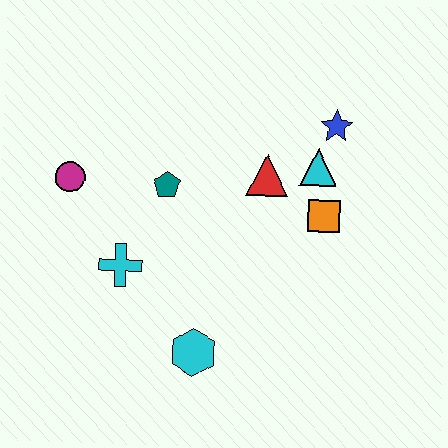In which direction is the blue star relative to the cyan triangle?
The blue star is above the cyan triangle.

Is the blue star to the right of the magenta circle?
Yes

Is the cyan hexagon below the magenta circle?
Yes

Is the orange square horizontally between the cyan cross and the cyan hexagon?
No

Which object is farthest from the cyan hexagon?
The blue star is farthest from the cyan hexagon.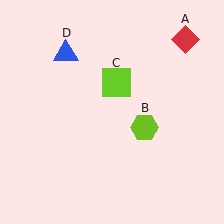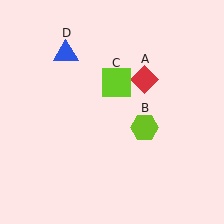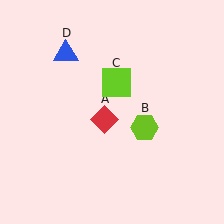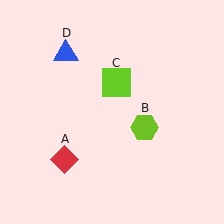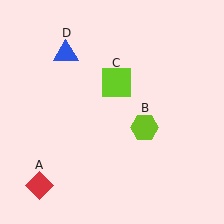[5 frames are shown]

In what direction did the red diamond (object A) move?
The red diamond (object A) moved down and to the left.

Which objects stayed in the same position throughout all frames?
Lime hexagon (object B) and lime square (object C) and blue triangle (object D) remained stationary.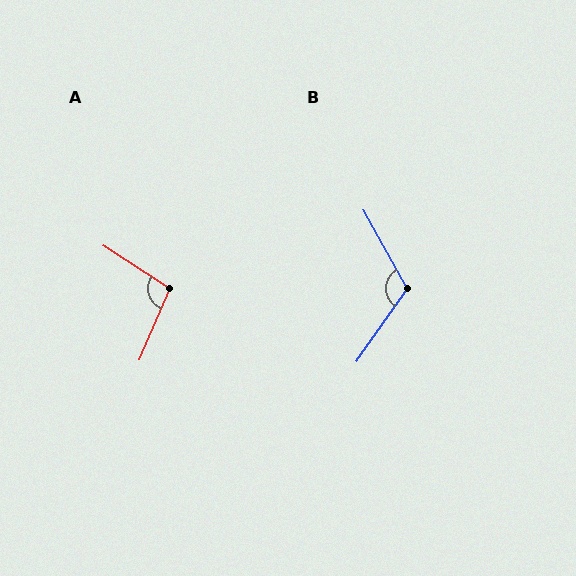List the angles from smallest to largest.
A (100°), B (116°).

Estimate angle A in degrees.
Approximately 100 degrees.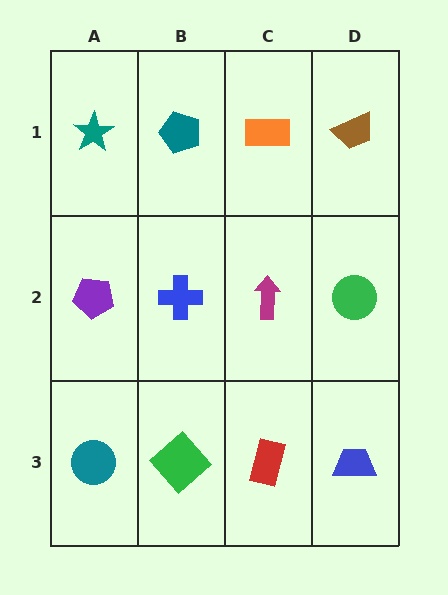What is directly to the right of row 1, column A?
A teal pentagon.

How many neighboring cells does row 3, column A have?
2.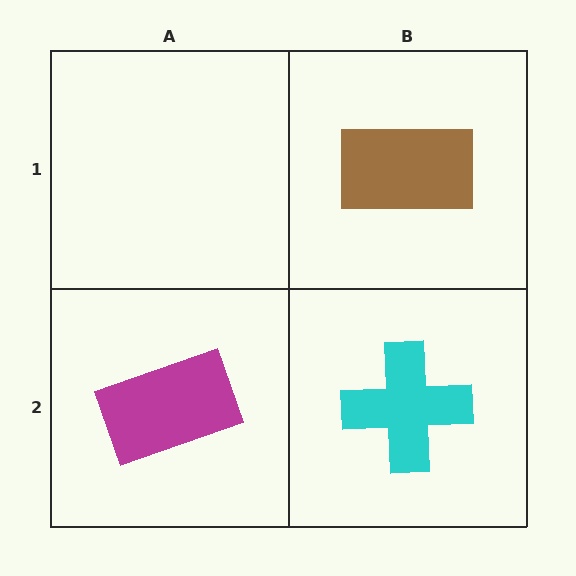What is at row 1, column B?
A brown rectangle.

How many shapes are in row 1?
1 shape.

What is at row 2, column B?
A cyan cross.